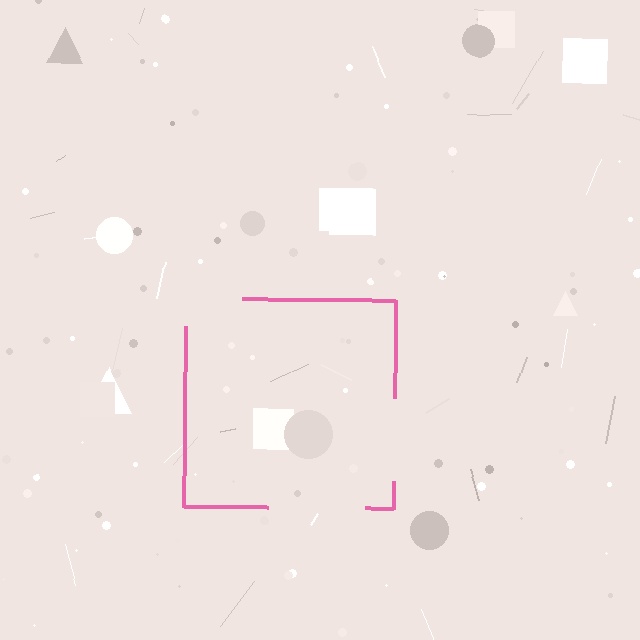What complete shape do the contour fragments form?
The contour fragments form a square.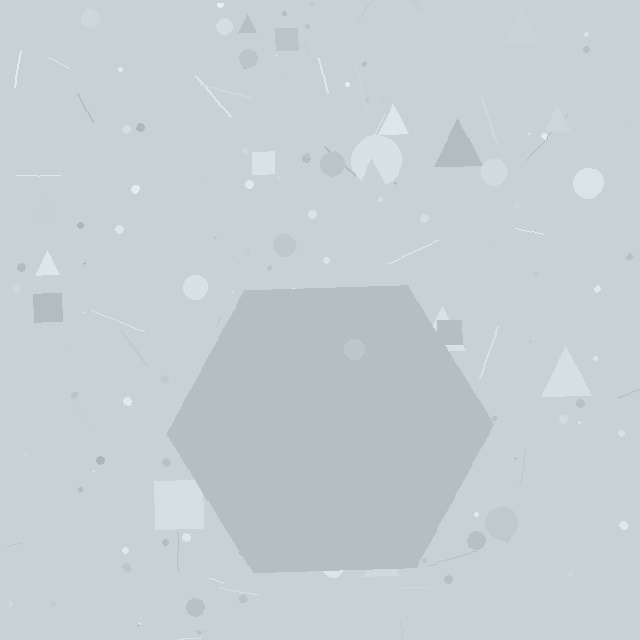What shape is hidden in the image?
A hexagon is hidden in the image.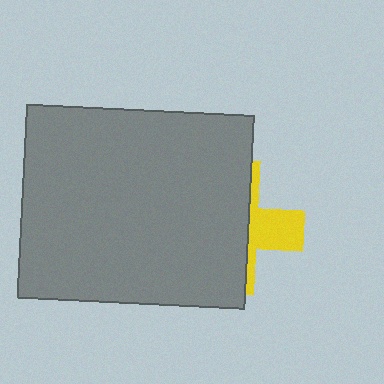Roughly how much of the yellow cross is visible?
A small part of it is visible (roughly 31%).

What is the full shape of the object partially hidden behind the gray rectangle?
The partially hidden object is a yellow cross.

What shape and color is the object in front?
The object in front is a gray rectangle.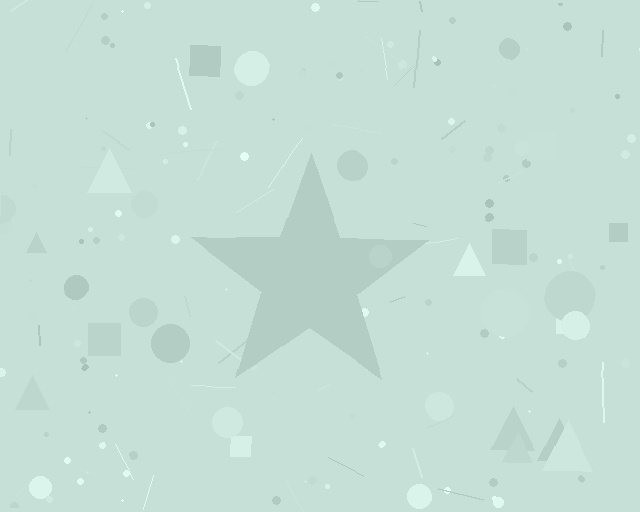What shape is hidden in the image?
A star is hidden in the image.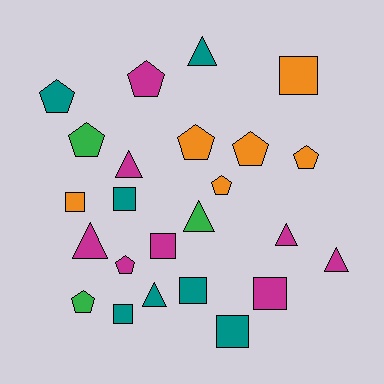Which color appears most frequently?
Magenta, with 8 objects.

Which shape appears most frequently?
Pentagon, with 9 objects.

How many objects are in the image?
There are 24 objects.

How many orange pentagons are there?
There are 4 orange pentagons.